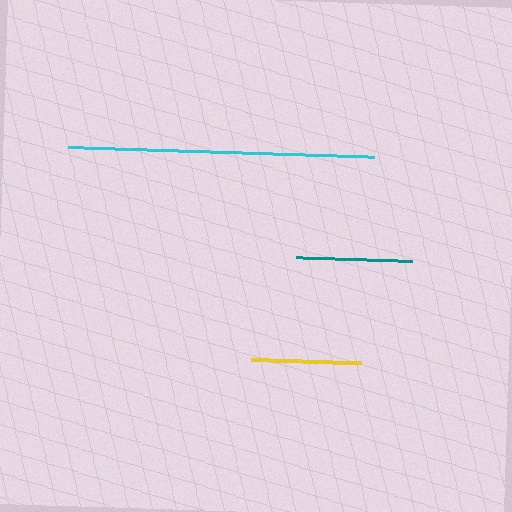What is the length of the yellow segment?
The yellow segment is approximately 109 pixels long.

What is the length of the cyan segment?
The cyan segment is approximately 306 pixels long.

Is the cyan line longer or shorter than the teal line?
The cyan line is longer than the teal line.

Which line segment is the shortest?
The yellow line is the shortest at approximately 109 pixels.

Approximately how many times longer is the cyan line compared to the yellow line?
The cyan line is approximately 2.8 times the length of the yellow line.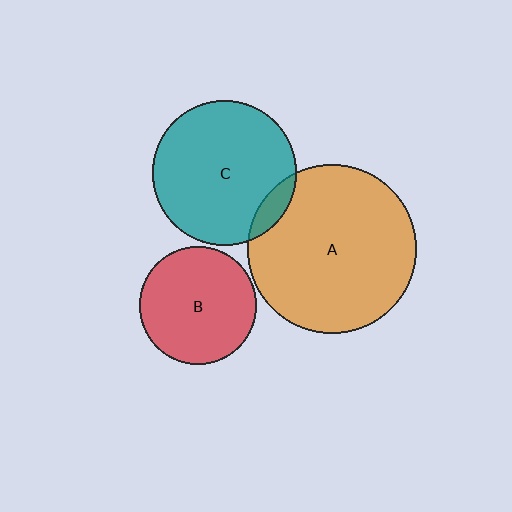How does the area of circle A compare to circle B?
Approximately 2.1 times.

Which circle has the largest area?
Circle A (orange).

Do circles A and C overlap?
Yes.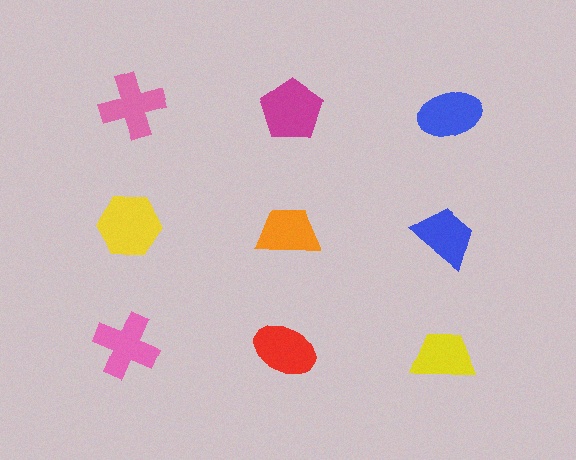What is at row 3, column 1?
A pink cross.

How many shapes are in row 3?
3 shapes.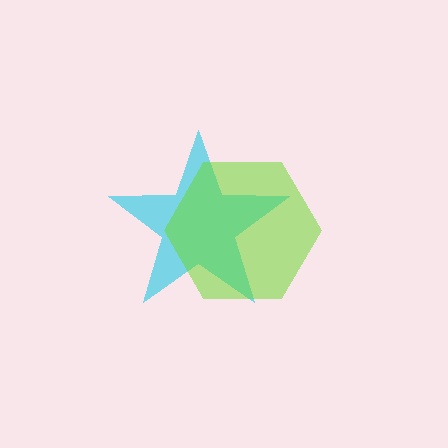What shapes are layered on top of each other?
The layered shapes are: a cyan star, a lime hexagon.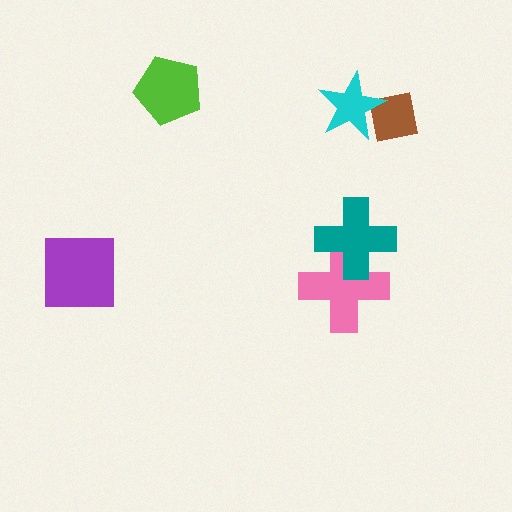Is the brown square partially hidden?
Yes, it is partially covered by another shape.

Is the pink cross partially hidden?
Yes, it is partially covered by another shape.